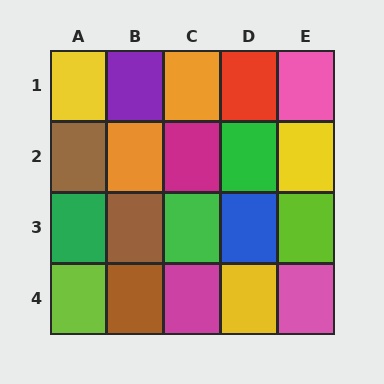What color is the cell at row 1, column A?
Yellow.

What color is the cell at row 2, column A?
Brown.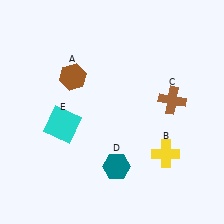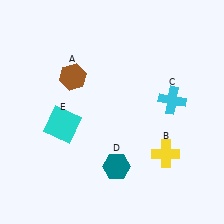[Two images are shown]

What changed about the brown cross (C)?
In Image 1, C is brown. In Image 2, it changed to cyan.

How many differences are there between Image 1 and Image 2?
There is 1 difference between the two images.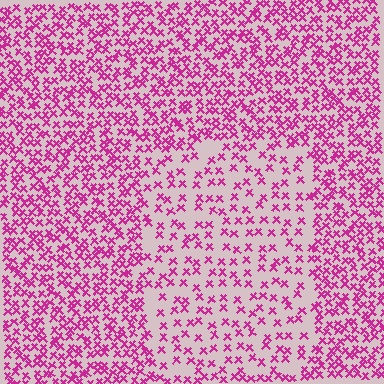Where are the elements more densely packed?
The elements are more densely packed outside the rectangle boundary.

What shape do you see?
I see a rectangle.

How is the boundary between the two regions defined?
The boundary is defined by a change in element density (approximately 2.0x ratio). All elements are the same color, size, and shape.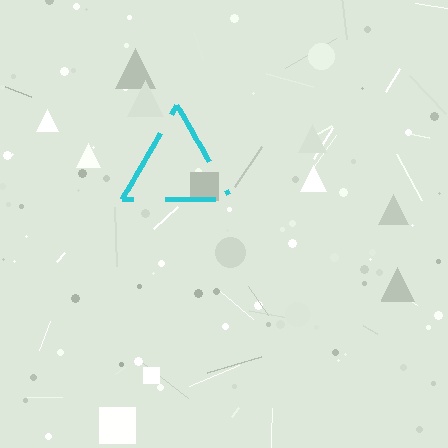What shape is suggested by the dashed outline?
The dashed outline suggests a triangle.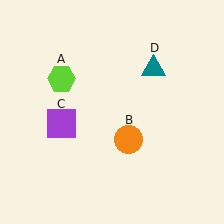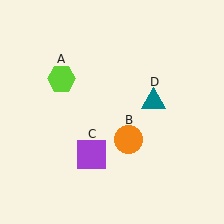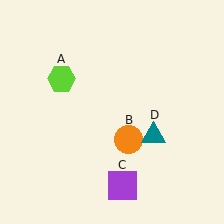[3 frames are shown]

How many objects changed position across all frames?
2 objects changed position: purple square (object C), teal triangle (object D).